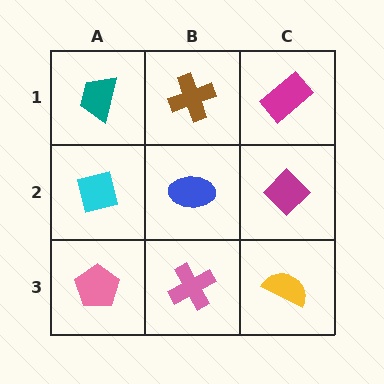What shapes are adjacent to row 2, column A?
A teal trapezoid (row 1, column A), a pink pentagon (row 3, column A), a blue ellipse (row 2, column B).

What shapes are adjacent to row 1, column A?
A cyan square (row 2, column A), a brown cross (row 1, column B).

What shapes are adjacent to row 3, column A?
A cyan square (row 2, column A), a pink cross (row 3, column B).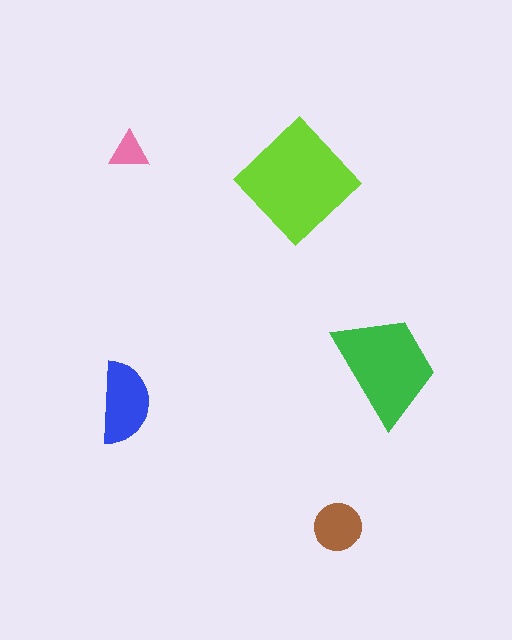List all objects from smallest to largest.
The pink triangle, the brown circle, the blue semicircle, the green trapezoid, the lime diamond.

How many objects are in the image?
There are 5 objects in the image.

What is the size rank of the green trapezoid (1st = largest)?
2nd.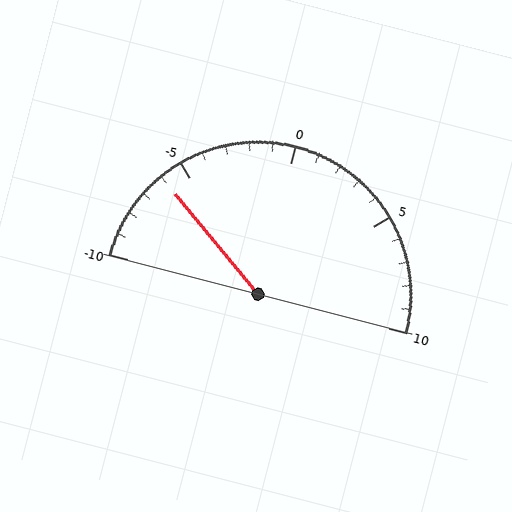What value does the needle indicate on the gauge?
The needle indicates approximately -6.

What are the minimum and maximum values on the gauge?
The gauge ranges from -10 to 10.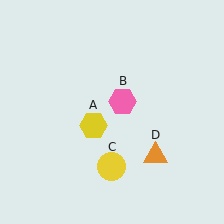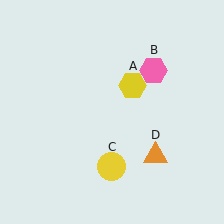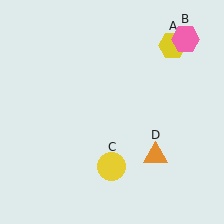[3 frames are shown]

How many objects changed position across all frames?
2 objects changed position: yellow hexagon (object A), pink hexagon (object B).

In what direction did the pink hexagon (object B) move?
The pink hexagon (object B) moved up and to the right.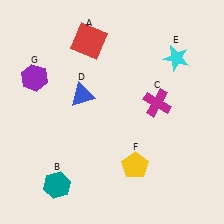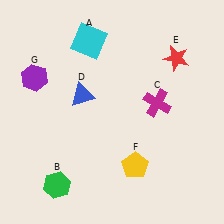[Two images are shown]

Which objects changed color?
A changed from red to cyan. B changed from teal to green. E changed from cyan to red.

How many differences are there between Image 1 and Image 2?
There are 3 differences between the two images.